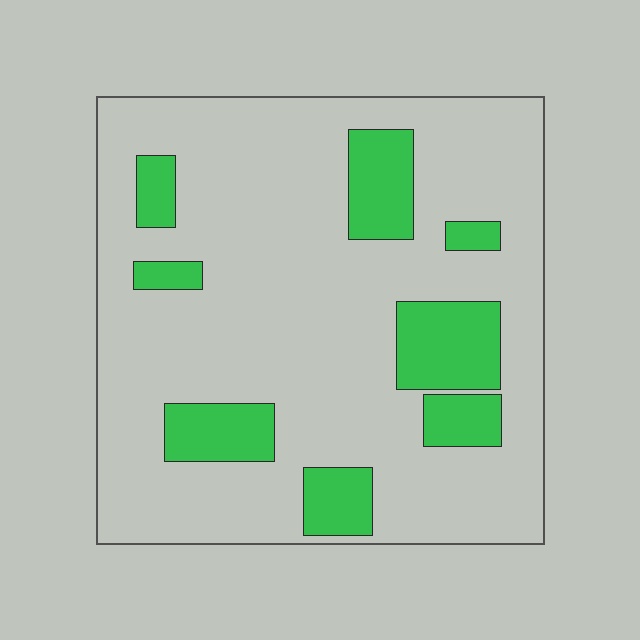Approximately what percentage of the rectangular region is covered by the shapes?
Approximately 20%.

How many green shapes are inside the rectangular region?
8.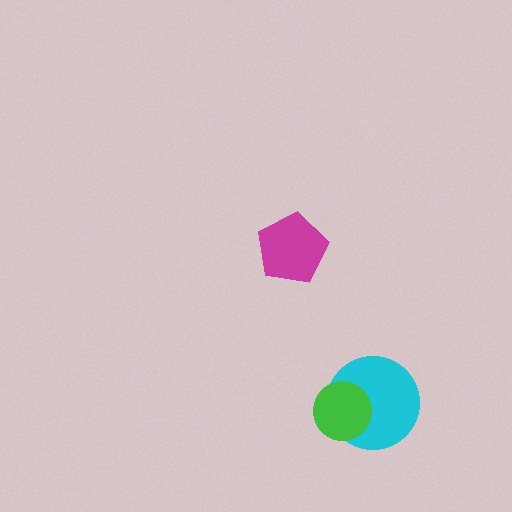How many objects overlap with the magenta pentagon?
0 objects overlap with the magenta pentagon.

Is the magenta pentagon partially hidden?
No, no other shape covers it.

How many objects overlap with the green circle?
1 object overlaps with the green circle.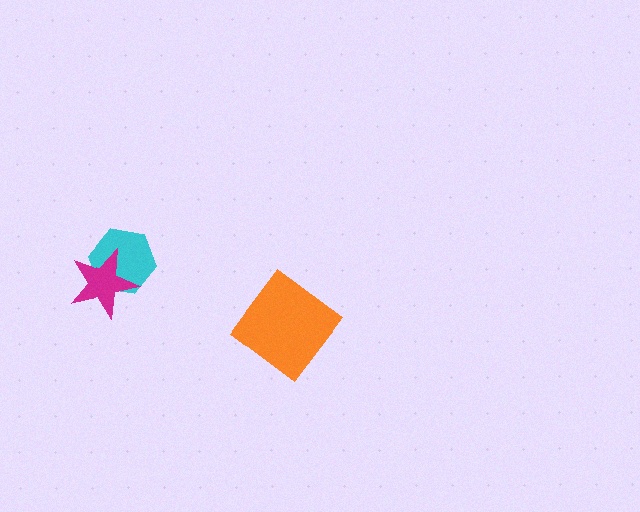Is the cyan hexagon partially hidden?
Yes, it is partially covered by another shape.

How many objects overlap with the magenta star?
1 object overlaps with the magenta star.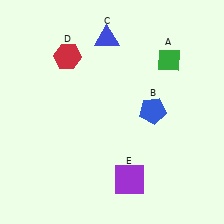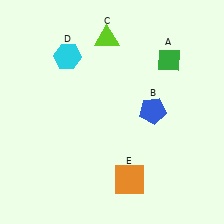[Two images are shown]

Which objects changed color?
C changed from blue to lime. D changed from red to cyan. E changed from purple to orange.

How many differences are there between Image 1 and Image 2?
There are 3 differences between the two images.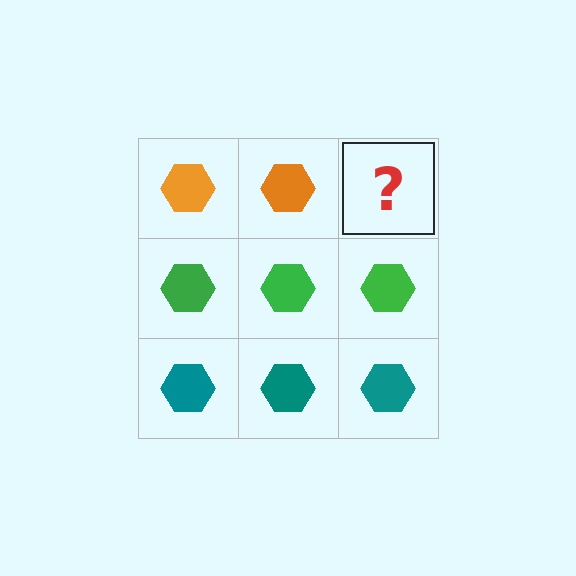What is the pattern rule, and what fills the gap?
The rule is that each row has a consistent color. The gap should be filled with an orange hexagon.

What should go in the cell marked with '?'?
The missing cell should contain an orange hexagon.